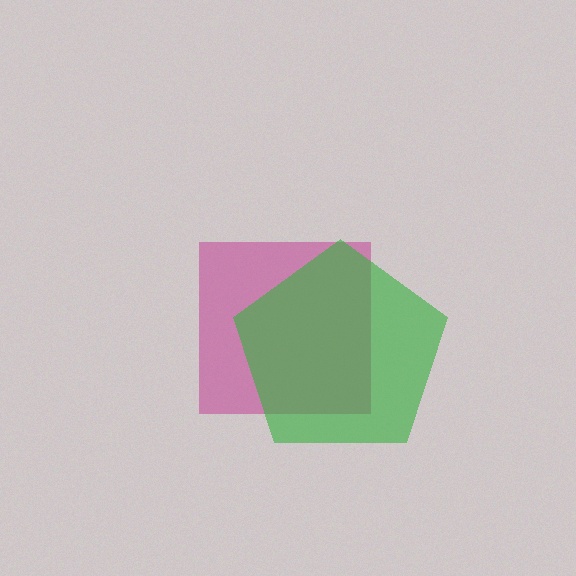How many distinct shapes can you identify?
There are 2 distinct shapes: a magenta square, a green pentagon.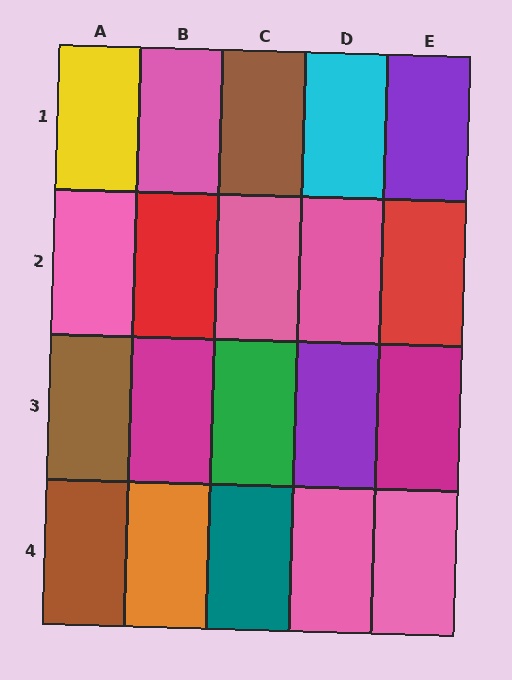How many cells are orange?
1 cell is orange.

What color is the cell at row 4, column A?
Brown.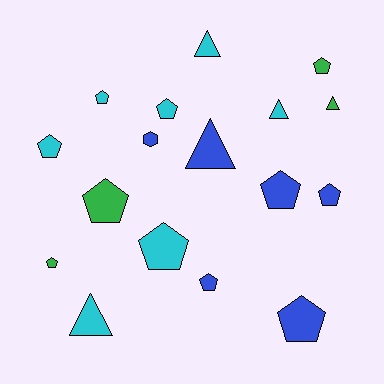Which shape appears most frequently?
Pentagon, with 11 objects.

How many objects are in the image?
There are 17 objects.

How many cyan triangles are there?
There are 3 cyan triangles.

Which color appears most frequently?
Cyan, with 7 objects.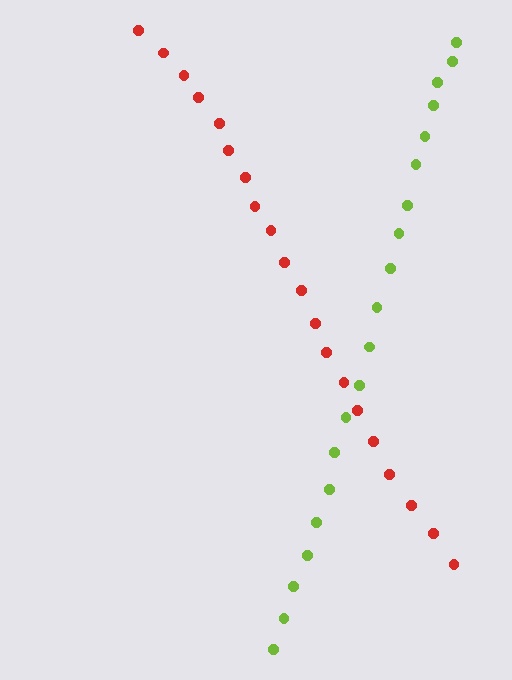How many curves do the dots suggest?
There are 2 distinct paths.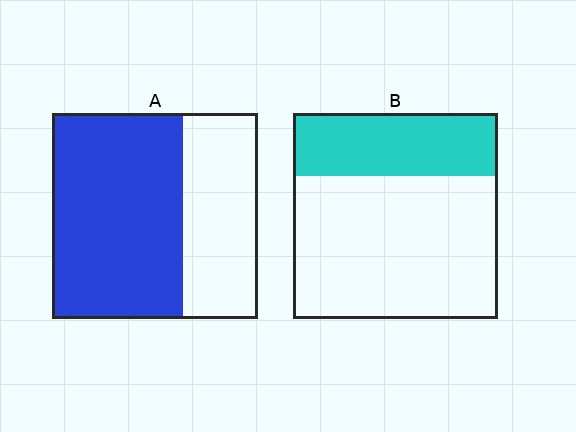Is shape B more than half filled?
No.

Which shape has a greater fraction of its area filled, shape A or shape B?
Shape A.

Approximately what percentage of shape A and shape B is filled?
A is approximately 65% and B is approximately 30%.